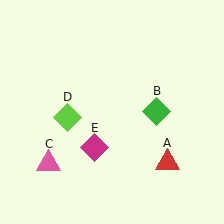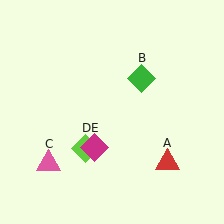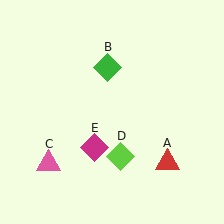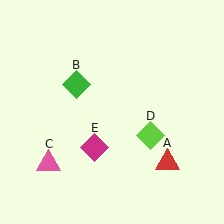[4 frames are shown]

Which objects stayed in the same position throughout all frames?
Red triangle (object A) and pink triangle (object C) and magenta diamond (object E) remained stationary.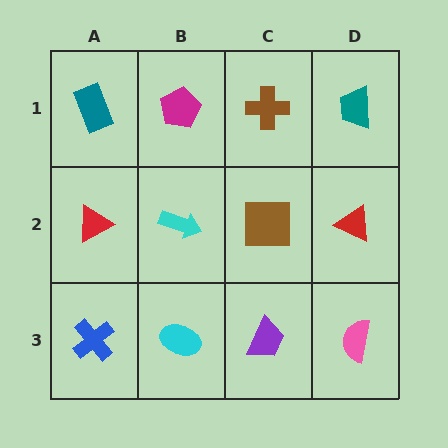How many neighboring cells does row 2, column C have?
4.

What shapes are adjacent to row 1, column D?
A red triangle (row 2, column D), a brown cross (row 1, column C).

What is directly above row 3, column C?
A brown square.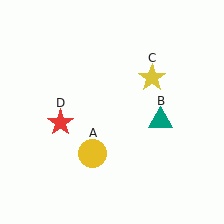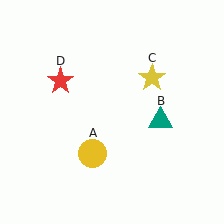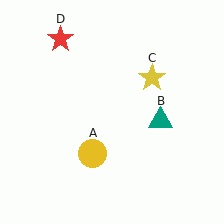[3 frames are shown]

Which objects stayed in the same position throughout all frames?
Yellow circle (object A) and teal triangle (object B) and yellow star (object C) remained stationary.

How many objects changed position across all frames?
1 object changed position: red star (object D).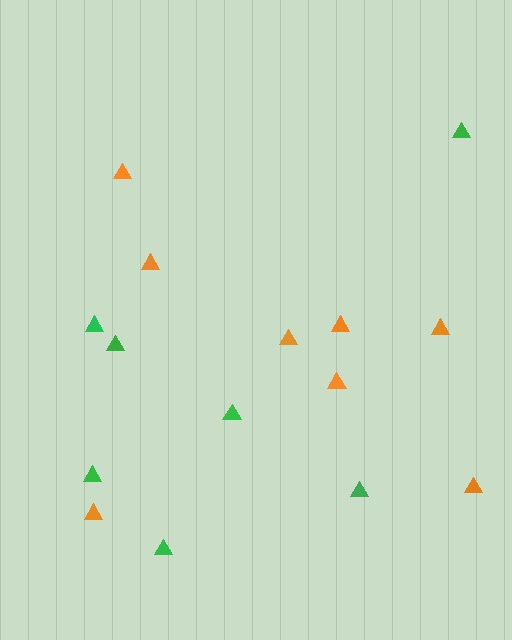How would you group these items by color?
There are 2 groups: one group of green triangles (7) and one group of orange triangles (8).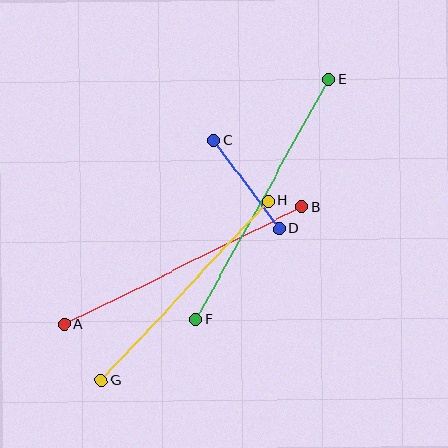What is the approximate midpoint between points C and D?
The midpoint is at approximately (247, 185) pixels.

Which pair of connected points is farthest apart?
Points E and F are farthest apart.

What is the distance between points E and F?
The distance is approximately 275 pixels.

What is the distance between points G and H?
The distance is approximately 245 pixels.